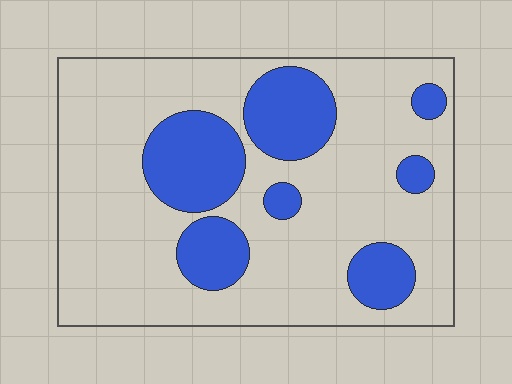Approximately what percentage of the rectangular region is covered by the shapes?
Approximately 25%.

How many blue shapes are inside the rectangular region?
7.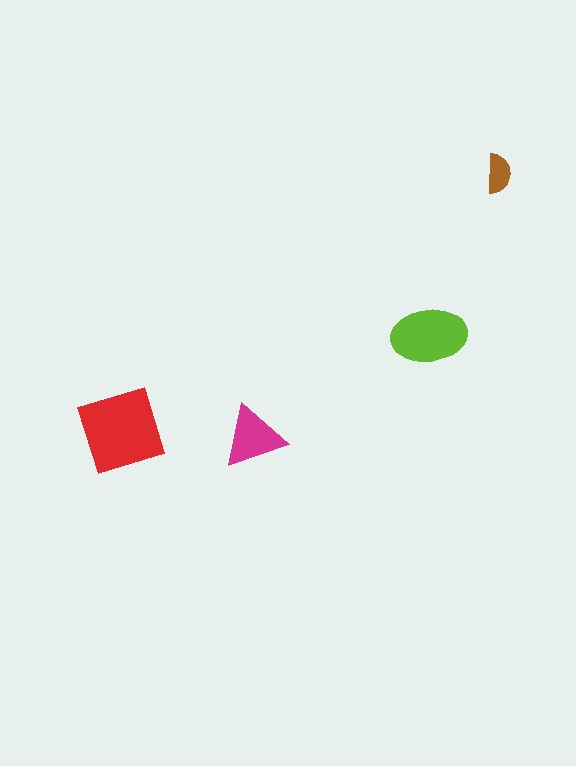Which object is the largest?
The red diamond.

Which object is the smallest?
The brown semicircle.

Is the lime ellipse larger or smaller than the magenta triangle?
Larger.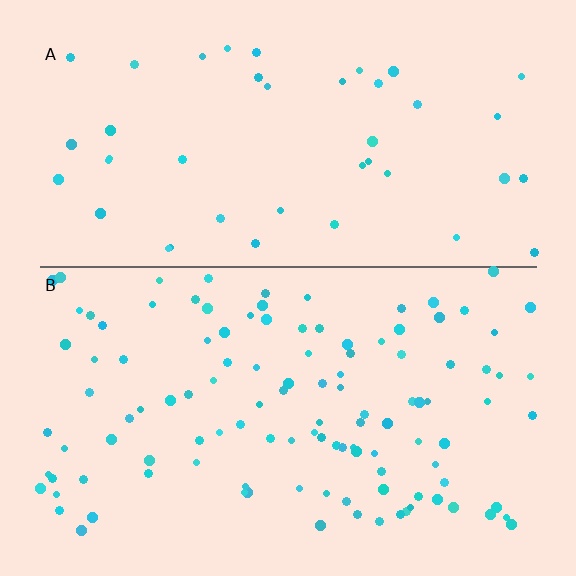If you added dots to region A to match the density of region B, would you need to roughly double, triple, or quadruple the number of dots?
Approximately triple.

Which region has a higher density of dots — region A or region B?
B (the bottom).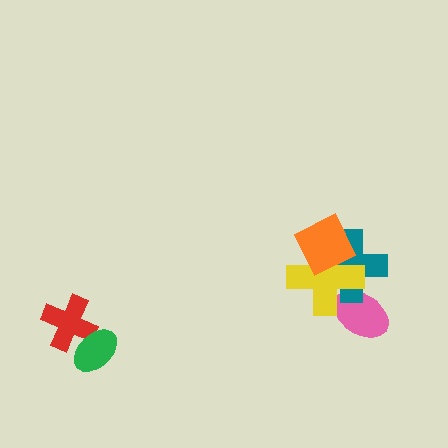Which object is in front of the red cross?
The green ellipse is in front of the red cross.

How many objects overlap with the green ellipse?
1 object overlaps with the green ellipse.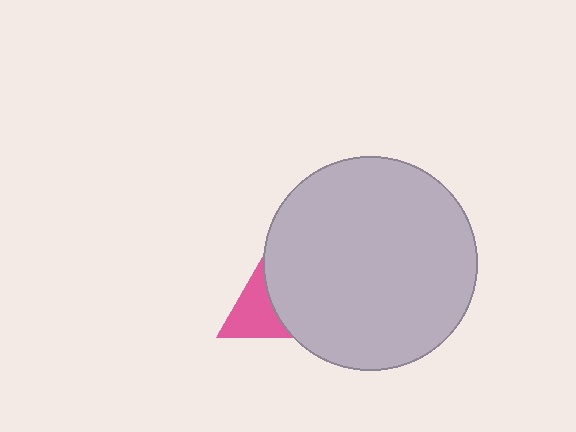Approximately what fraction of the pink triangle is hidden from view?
Roughly 57% of the pink triangle is hidden behind the light gray circle.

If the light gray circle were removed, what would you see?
You would see the complete pink triangle.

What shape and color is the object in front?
The object in front is a light gray circle.